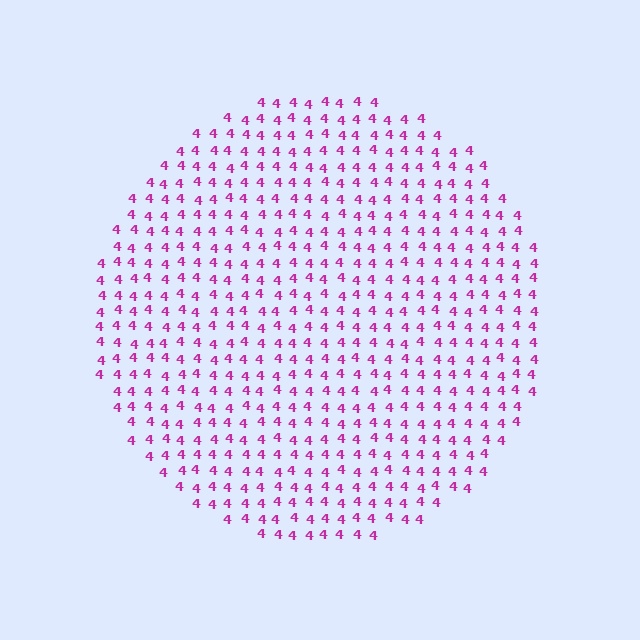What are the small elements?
The small elements are digit 4's.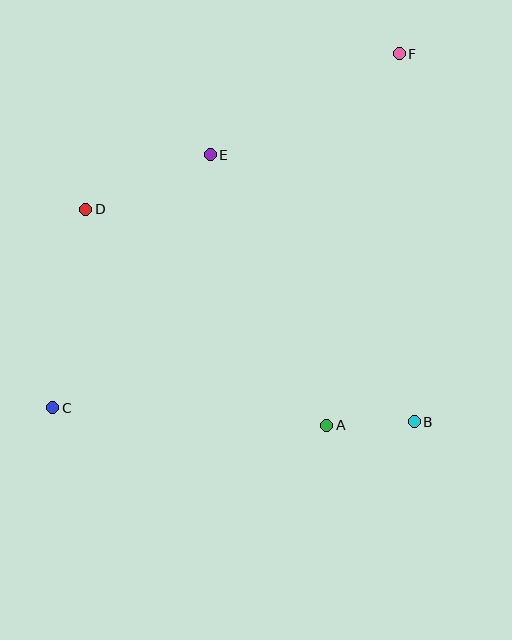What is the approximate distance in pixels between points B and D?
The distance between B and D is approximately 391 pixels.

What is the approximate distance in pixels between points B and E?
The distance between B and E is approximately 336 pixels.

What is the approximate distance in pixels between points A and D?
The distance between A and D is approximately 324 pixels.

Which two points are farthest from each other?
Points C and F are farthest from each other.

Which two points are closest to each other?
Points A and B are closest to each other.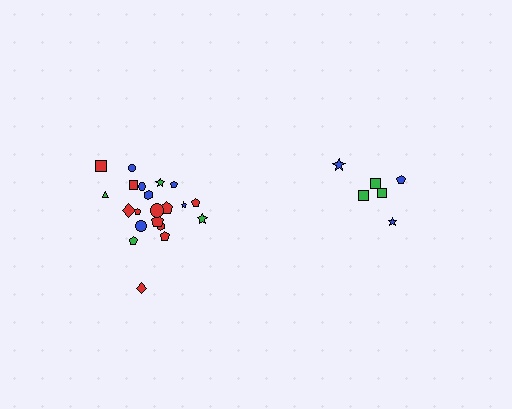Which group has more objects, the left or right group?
The left group.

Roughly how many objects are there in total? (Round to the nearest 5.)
Roughly 30 objects in total.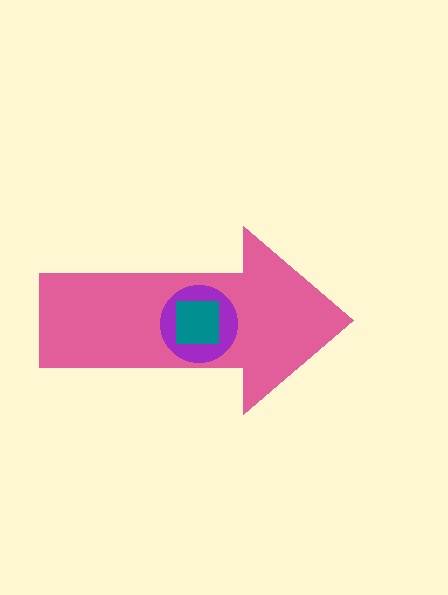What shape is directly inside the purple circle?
The teal square.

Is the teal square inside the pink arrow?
Yes.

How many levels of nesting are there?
3.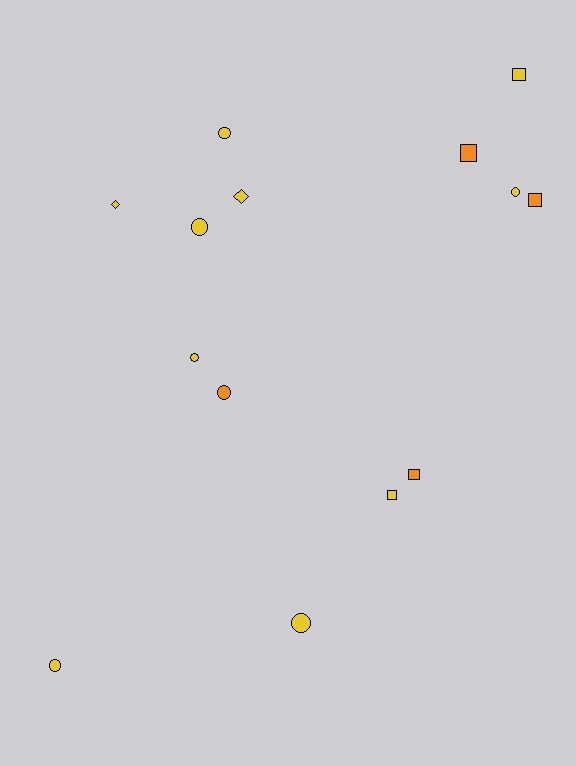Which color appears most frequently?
Yellow, with 10 objects.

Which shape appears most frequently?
Circle, with 7 objects.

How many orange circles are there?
There is 1 orange circle.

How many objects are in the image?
There are 14 objects.